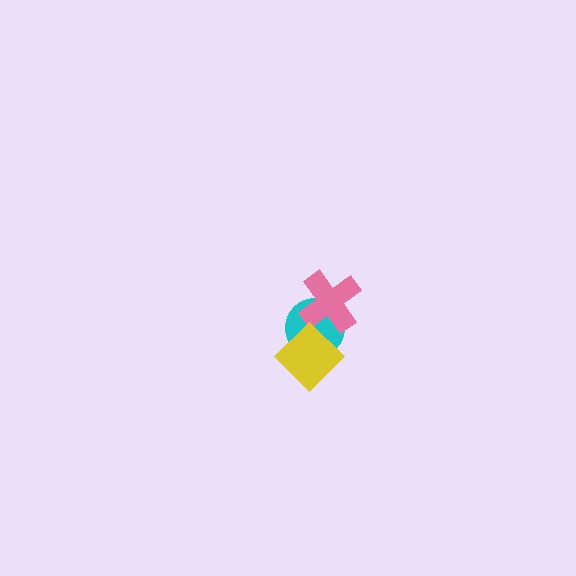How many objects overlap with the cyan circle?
2 objects overlap with the cyan circle.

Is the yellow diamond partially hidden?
No, no other shape covers it.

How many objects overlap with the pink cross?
2 objects overlap with the pink cross.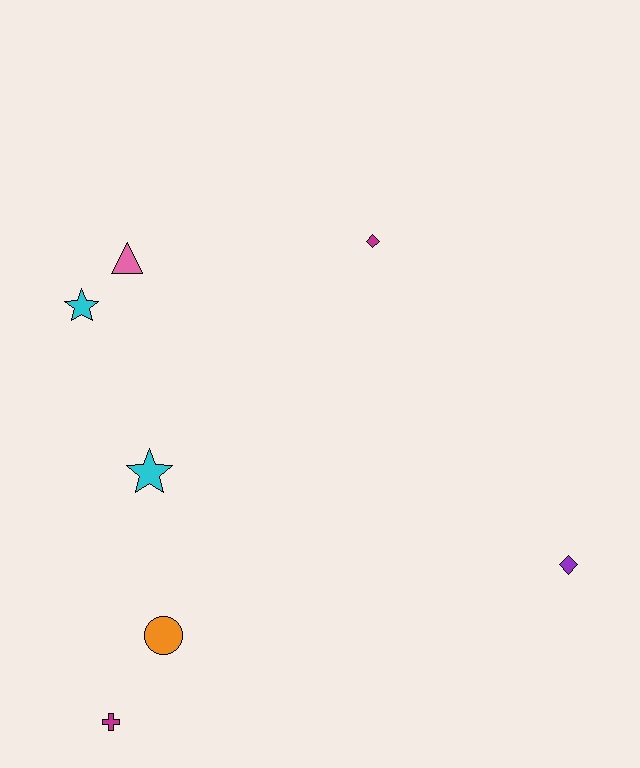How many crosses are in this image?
There is 1 cross.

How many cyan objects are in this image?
There are 2 cyan objects.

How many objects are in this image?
There are 7 objects.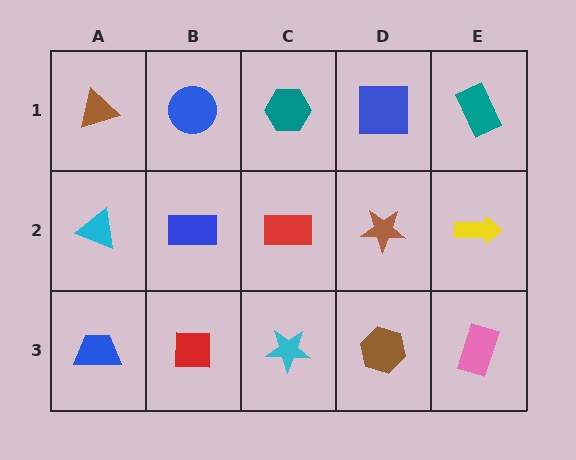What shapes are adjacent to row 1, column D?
A brown star (row 2, column D), a teal hexagon (row 1, column C), a teal rectangle (row 1, column E).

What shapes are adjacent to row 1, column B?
A blue rectangle (row 2, column B), a brown triangle (row 1, column A), a teal hexagon (row 1, column C).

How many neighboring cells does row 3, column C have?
3.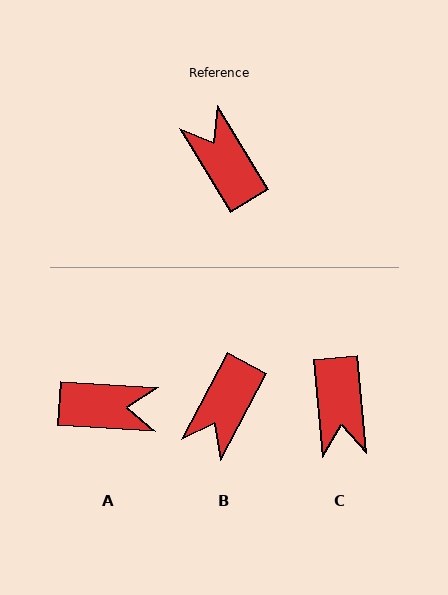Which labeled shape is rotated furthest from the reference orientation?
C, about 154 degrees away.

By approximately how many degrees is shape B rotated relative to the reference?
Approximately 121 degrees counter-clockwise.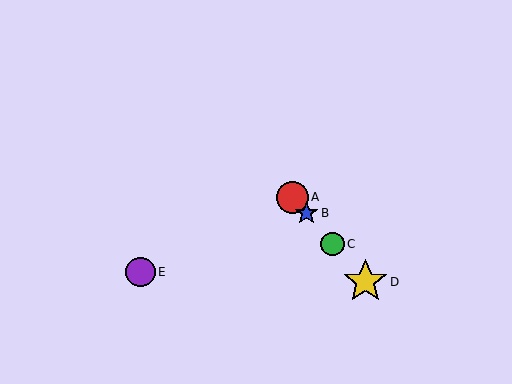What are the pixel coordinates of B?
Object B is at (306, 213).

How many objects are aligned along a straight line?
4 objects (A, B, C, D) are aligned along a straight line.